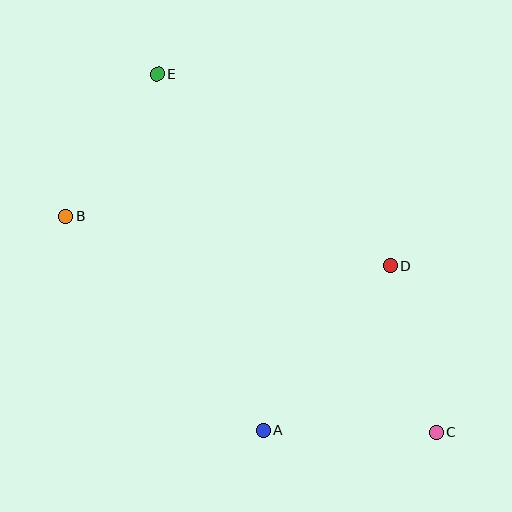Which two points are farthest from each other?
Points C and E are farthest from each other.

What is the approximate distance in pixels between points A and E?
The distance between A and E is approximately 371 pixels.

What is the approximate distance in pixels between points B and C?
The distance between B and C is approximately 429 pixels.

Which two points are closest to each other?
Points B and E are closest to each other.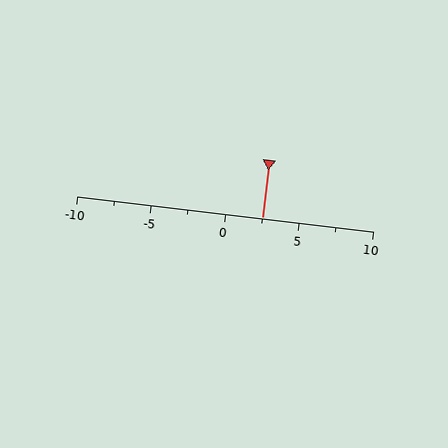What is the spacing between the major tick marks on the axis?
The major ticks are spaced 5 apart.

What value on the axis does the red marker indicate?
The marker indicates approximately 2.5.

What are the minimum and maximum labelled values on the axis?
The axis runs from -10 to 10.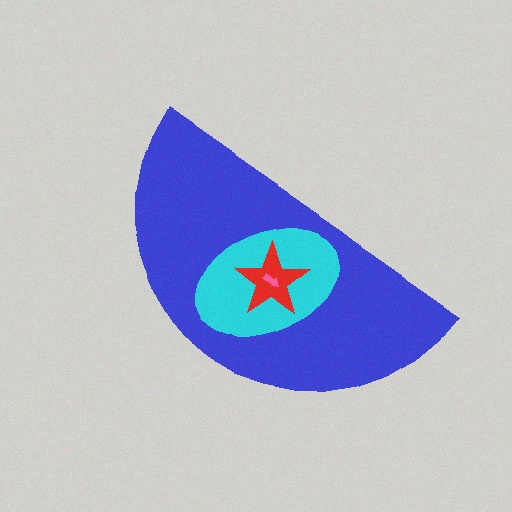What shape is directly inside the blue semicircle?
The cyan ellipse.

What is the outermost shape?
The blue semicircle.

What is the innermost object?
The pink arrow.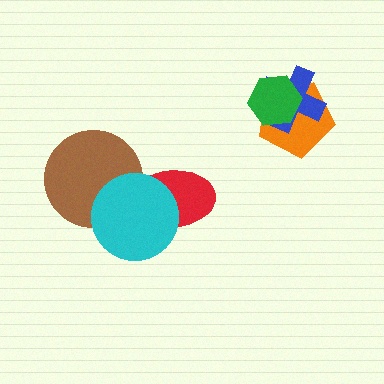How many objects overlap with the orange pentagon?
2 objects overlap with the orange pentagon.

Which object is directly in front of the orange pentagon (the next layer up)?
The blue cross is directly in front of the orange pentagon.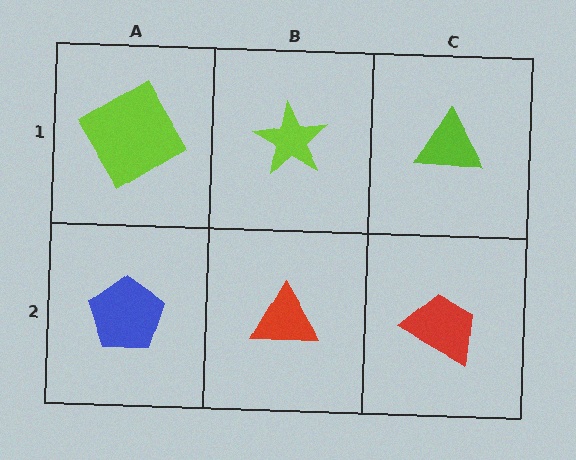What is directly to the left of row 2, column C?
A red triangle.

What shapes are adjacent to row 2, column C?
A lime triangle (row 1, column C), a red triangle (row 2, column B).